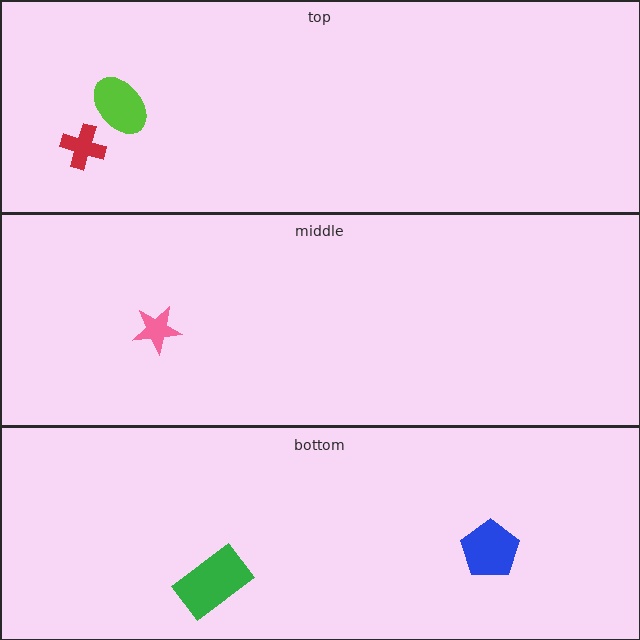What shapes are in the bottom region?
The green rectangle, the blue pentagon.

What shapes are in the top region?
The red cross, the lime ellipse.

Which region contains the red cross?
The top region.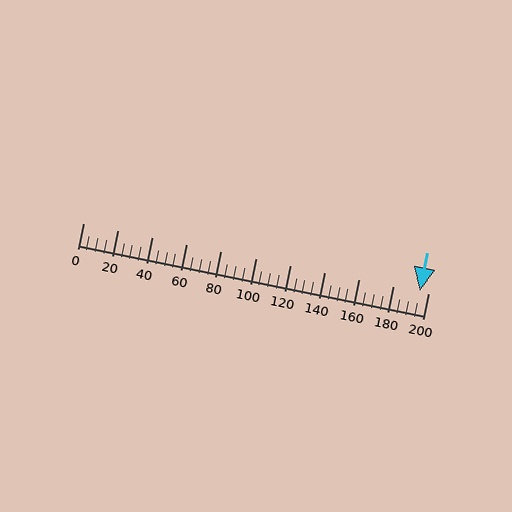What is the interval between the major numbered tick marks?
The major tick marks are spaced 20 units apart.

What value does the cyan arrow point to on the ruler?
The cyan arrow points to approximately 195.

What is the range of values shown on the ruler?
The ruler shows values from 0 to 200.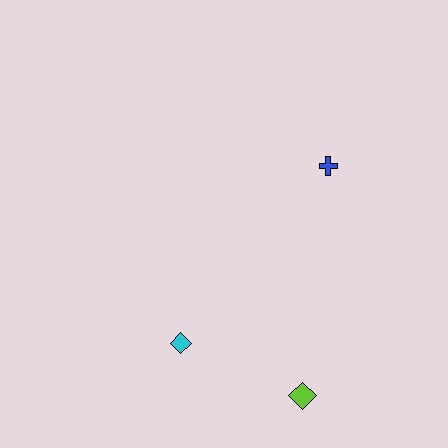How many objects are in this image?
There are 3 objects.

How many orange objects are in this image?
There are no orange objects.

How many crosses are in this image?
There is 1 cross.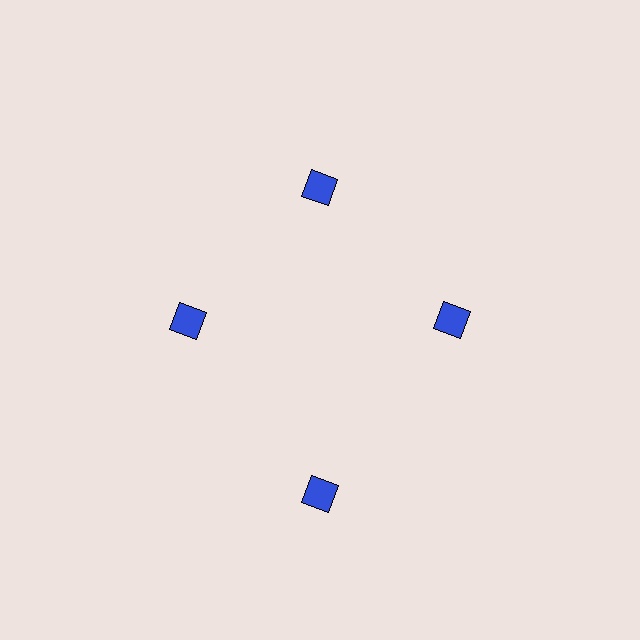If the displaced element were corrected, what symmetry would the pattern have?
It would have 4-fold rotational symmetry — the pattern would map onto itself every 90 degrees.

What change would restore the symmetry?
The symmetry would be restored by moving it inward, back onto the ring so that all 4 squares sit at equal angles and equal distance from the center.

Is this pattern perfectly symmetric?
No. The 4 blue squares are arranged in a ring, but one element near the 6 o'clock position is pushed outward from the center, breaking the 4-fold rotational symmetry.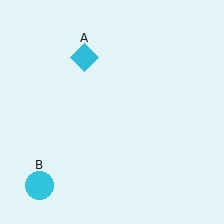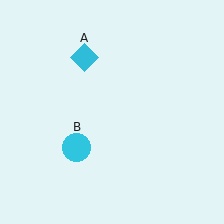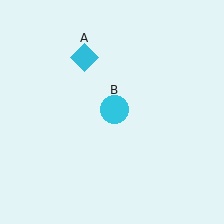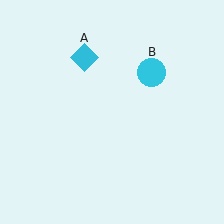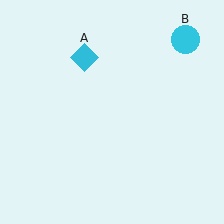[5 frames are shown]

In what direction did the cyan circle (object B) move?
The cyan circle (object B) moved up and to the right.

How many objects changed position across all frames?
1 object changed position: cyan circle (object B).